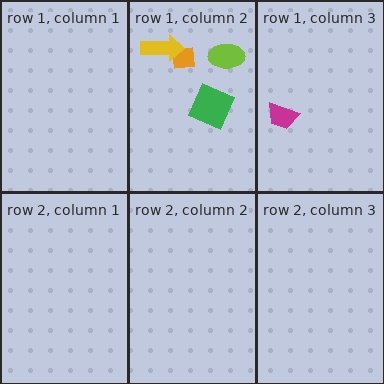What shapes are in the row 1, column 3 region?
The magenta trapezoid.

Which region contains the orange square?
The row 1, column 2 region.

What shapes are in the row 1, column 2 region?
The lime ellipse, the green square, the orange square, the yellow arrow.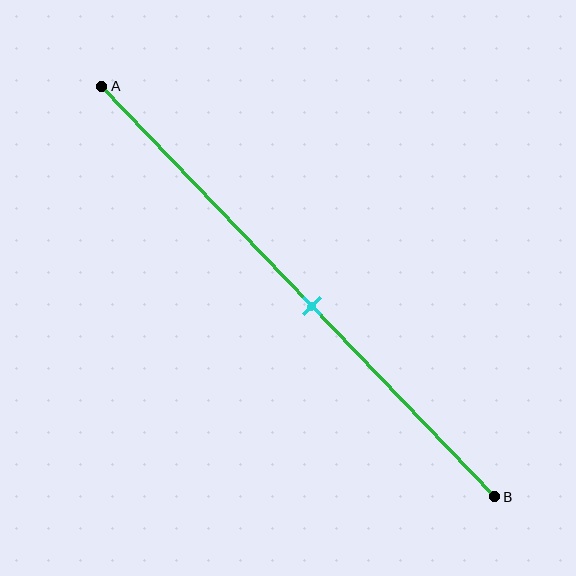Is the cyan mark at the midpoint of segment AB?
No, the mark is at about 55% from A, not at the 50% midpoint.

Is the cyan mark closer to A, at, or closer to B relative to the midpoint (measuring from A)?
The cyan mark is closer to point B than the midpoint of segment AB.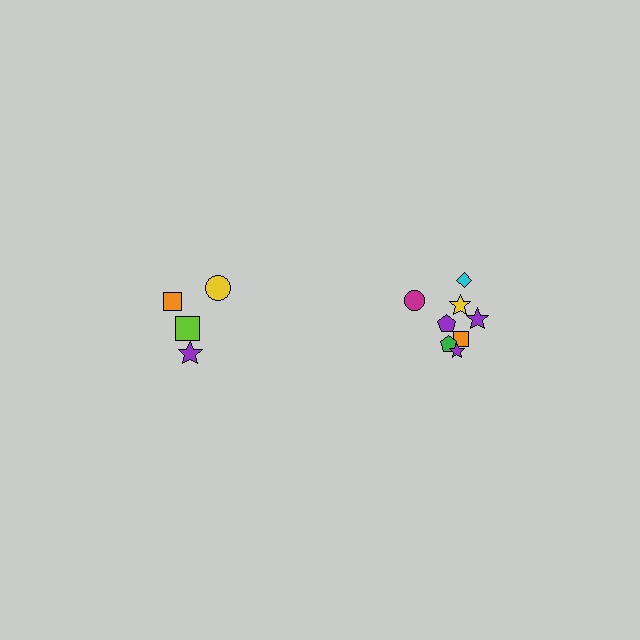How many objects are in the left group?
There are 4 objects.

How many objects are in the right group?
There are 8 objects.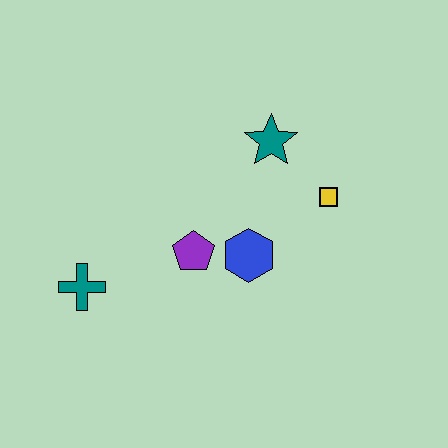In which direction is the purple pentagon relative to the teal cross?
The purple pentagon is to the right of the teal cross.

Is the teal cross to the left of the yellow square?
Yes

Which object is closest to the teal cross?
The purple pentagon is closest to the teal cross.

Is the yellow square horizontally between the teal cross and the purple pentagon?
No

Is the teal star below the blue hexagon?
No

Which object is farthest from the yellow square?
The teal cross is farthest from the yellow square.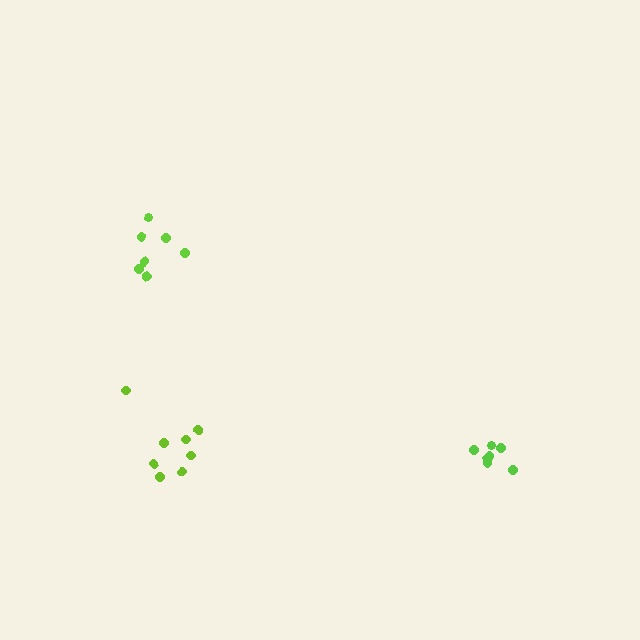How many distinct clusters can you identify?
There are 3 distinct clusters.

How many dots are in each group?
Group 1: 7 dots, Group 2: 8 dots, Group 3: 7 dots (22 total).